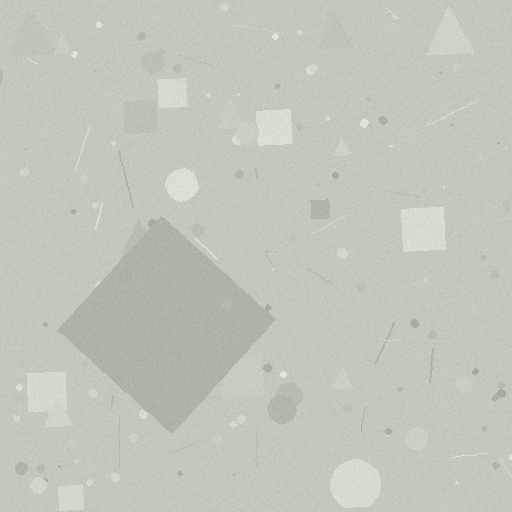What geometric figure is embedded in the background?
A diamond is embedded in the background.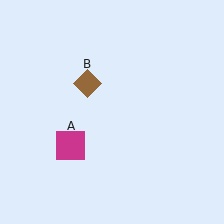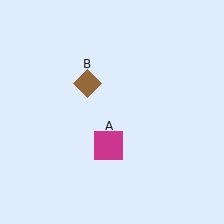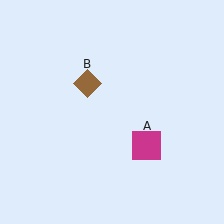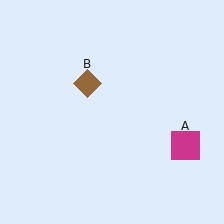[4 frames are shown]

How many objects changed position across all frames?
1 object changed position: magenta square (object A).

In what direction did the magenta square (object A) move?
The magenta square (object A) moved right.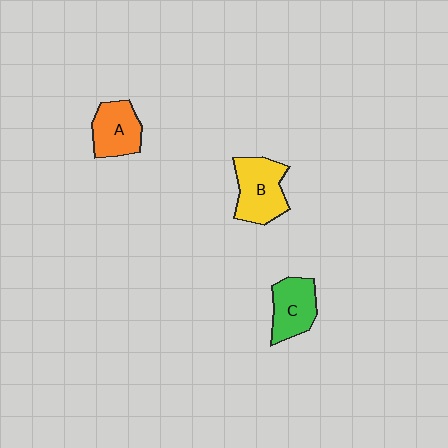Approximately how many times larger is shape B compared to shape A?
Approximately 1.2 times.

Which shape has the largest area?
Shape B (yellow).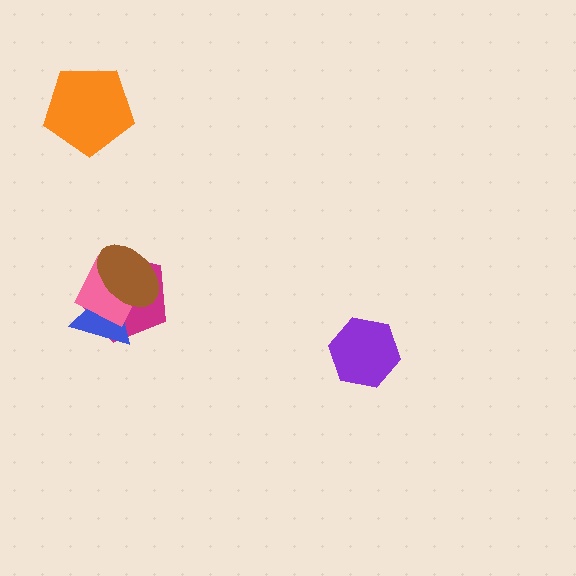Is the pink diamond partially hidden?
Yes, it is partially covered by another shape.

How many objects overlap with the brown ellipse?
3 objects overlap with the brown ellipse.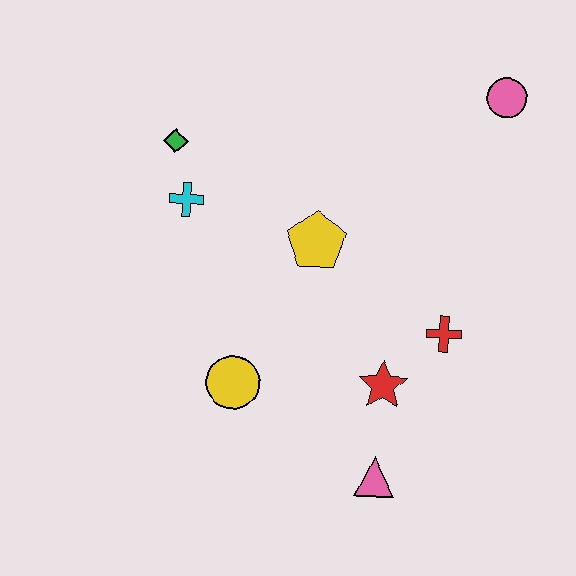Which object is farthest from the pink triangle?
The pink circle is farthest from the pink triangle.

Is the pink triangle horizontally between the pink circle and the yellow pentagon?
Yes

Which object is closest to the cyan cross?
The green diamond is closest to the cyan cross.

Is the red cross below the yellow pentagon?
Yes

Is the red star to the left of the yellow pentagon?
No